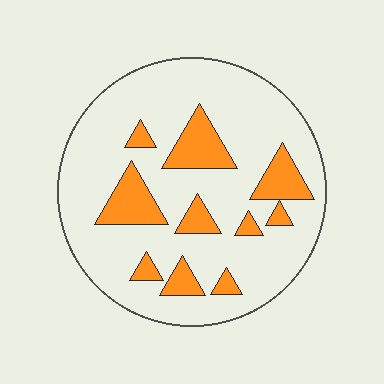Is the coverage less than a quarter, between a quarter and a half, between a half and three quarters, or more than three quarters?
Less than a quarter.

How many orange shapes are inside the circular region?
10.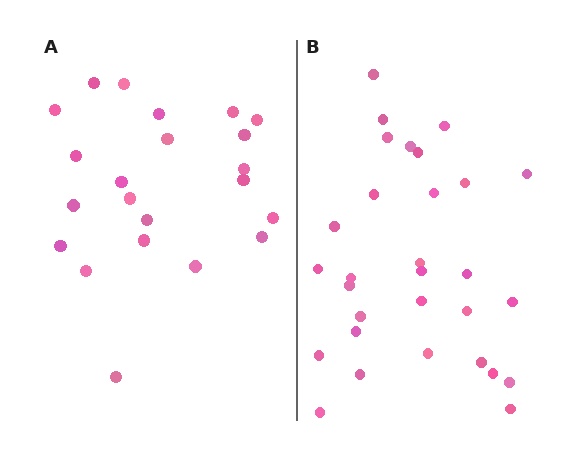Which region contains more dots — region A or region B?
Region B (the right region) has more dots.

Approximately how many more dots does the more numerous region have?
Region B has roughly 8 or so more dots than region A.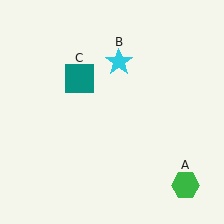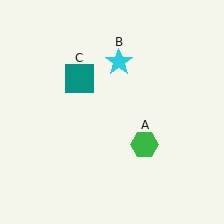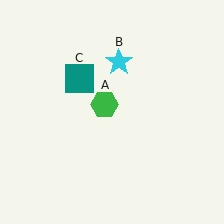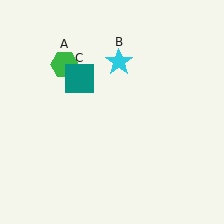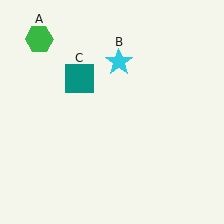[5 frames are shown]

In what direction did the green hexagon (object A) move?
The green hexagon (object A) moved up and to the left.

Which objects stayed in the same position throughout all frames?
Cyan star (object B) and teal square (object C) remained stationary.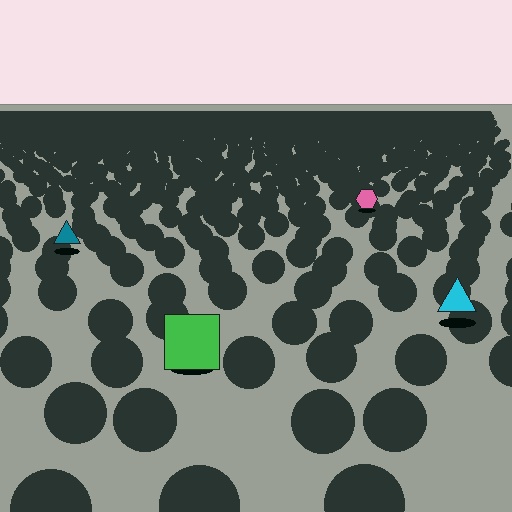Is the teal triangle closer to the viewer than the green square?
No. The green square is closer — you can tell from the texture gradient: the ground texture is coarser near it.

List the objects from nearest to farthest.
From nearest to farthest: the green square, the cyan triangle, the teal triangle, the pink hexagon.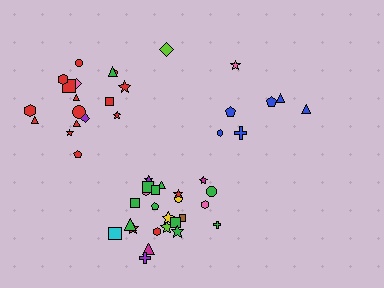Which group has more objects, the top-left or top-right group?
The top-left group.